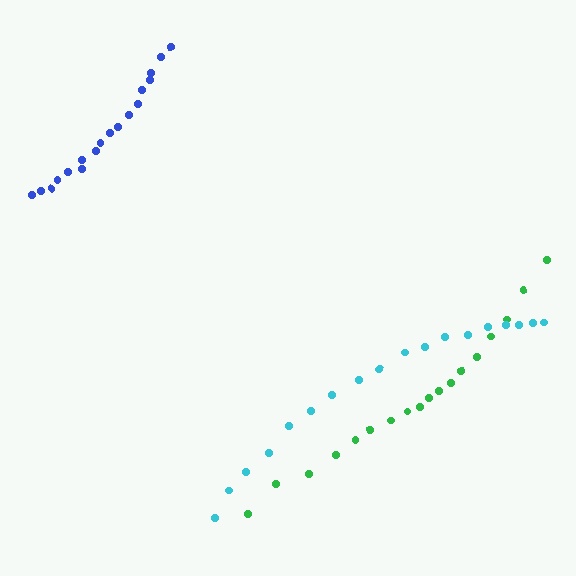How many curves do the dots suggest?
There are 3 distinct paths.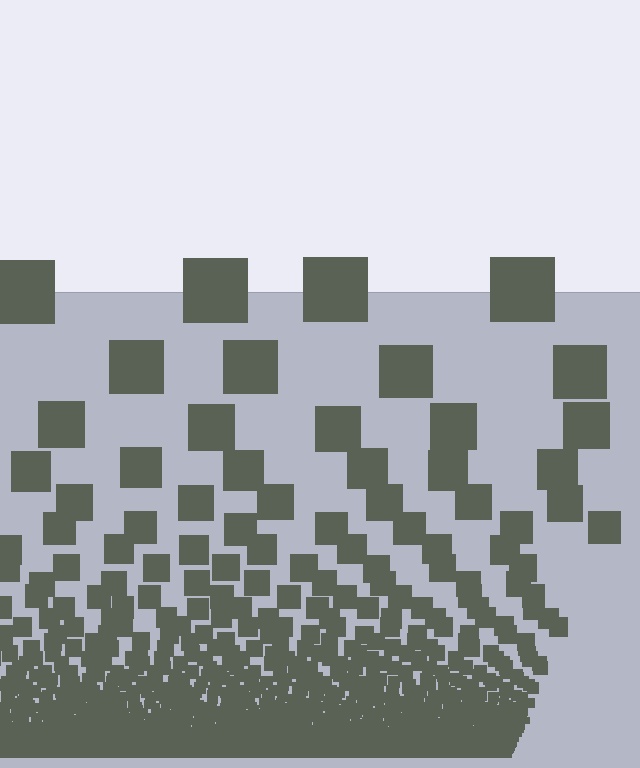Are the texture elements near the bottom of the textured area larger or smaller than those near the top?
Smaller. The gradient is inverted — elements near the bottom are smaller and denser.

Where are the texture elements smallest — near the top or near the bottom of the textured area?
Near the bottom.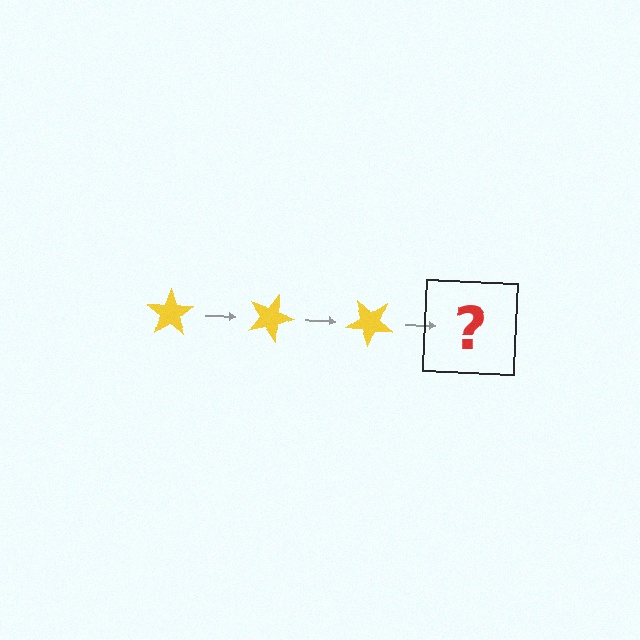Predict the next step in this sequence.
The next step is a yellow star rotated 60 degrees.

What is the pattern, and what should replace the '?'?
The pattern is that the star rotates 20 degrees each step. The '?' should be a yellow star rotated 60 degrees.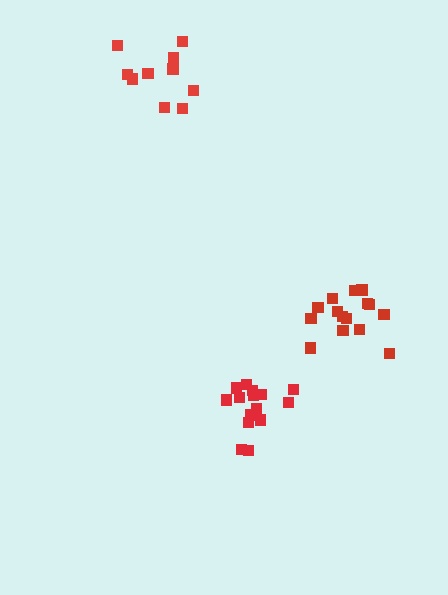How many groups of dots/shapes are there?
There are 3 groups.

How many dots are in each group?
Group 1: 10 dots, Group 2: 15 dots, Group 3: 15 dots (40 total).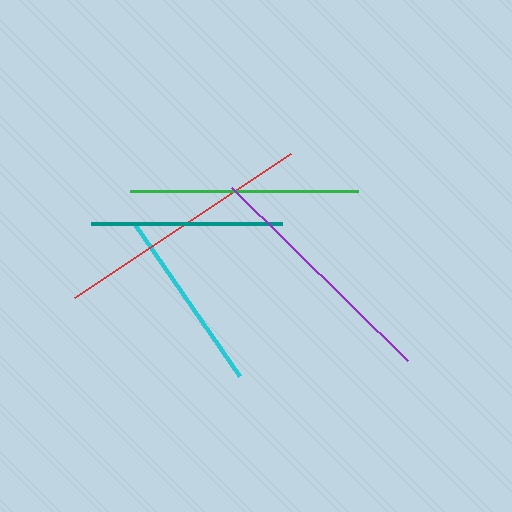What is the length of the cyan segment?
The cyan segment is approximately 185 pixels long.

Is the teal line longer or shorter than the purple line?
The purple line is longer than the teal line.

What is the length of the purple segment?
The purple segment is approximately 247 pixels long.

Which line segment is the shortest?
The cyan line is the shortest at approximately 185 pixels.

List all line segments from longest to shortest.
From longest to shortest: red, purple, green, teal, cyan.